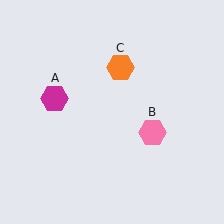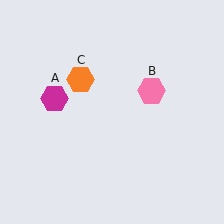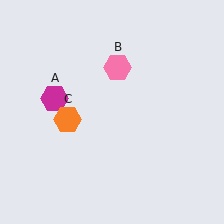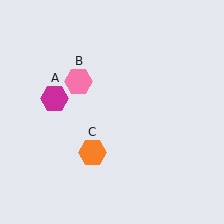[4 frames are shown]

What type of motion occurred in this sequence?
The pink hexagon (object B), orange hexagon (object C) rotated counterclockwise around the center of the scene.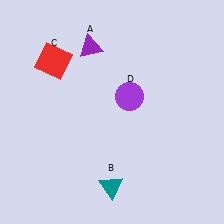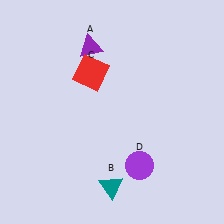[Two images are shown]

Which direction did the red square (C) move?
The red square (C) moved right.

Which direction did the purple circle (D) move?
The purple circle (D) moved down.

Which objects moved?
The objects that moved are: the red square (C), the purple circle (D).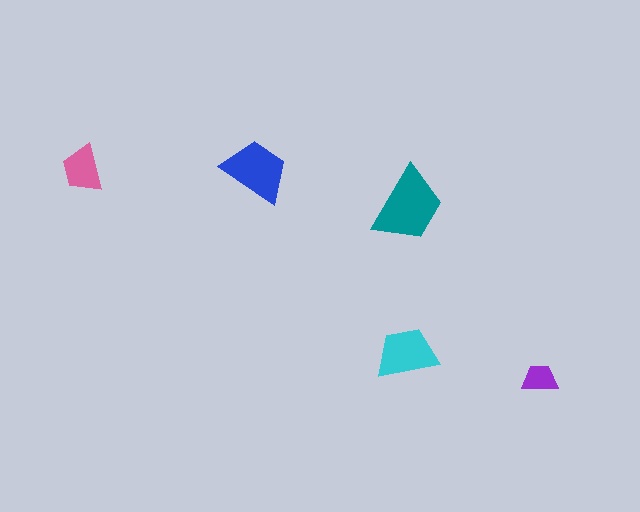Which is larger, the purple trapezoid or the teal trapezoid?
The teal one.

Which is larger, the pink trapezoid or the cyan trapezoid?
The cyan one.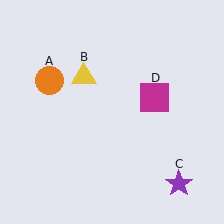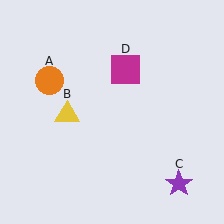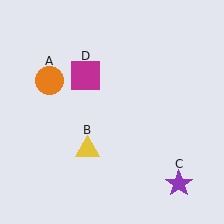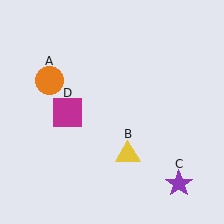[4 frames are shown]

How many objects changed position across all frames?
2 objects changed position: yellow triangle (object B), magenta square (object D).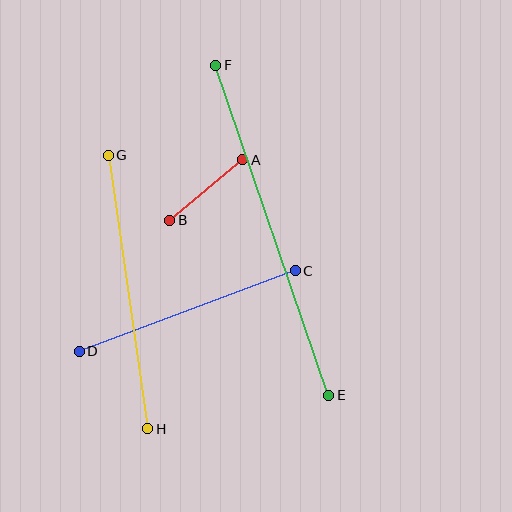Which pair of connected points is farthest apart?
Points E and F are farthest apart.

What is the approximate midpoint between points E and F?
The midpoint is at approximately (272, 230) pixels.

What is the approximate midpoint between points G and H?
The midpoint is at approximately (128, 292) pixels.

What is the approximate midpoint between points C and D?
The midpoint is at approximately (187, 311) pixels.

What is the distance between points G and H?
The distance is approximately 276 pixels.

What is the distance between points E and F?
The distance is approximately 349 pixels.